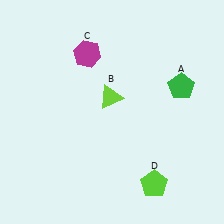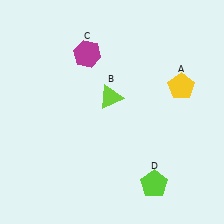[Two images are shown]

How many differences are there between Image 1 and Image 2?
There is 1 difference between the two images.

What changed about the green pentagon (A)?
In Image 1, A is green. In Image 2, it changed to yellow.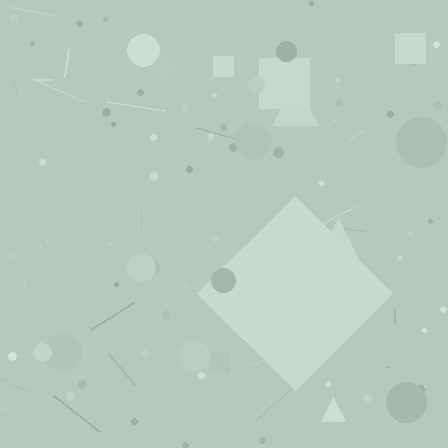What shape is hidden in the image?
A diamond is hidden in the image.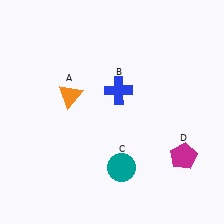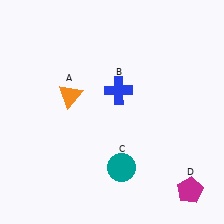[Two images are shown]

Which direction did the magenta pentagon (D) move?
The magenta pentagon (D) moved down.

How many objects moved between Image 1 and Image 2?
1 object moved between the two images.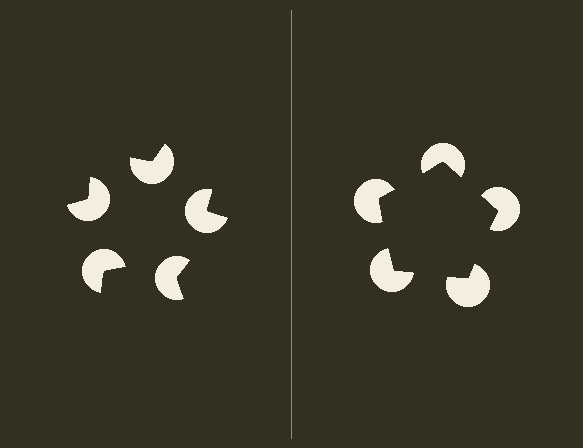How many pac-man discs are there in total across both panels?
10 — 5 on each side.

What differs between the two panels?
The pac-man discs are positioned identically on both sides; only the wedge orientations differ. On the right they align to a pentagon; on the left they are misaligned.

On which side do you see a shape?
An illusory pentagon appears on the right side. On the left side the wedge cuts are rotated, so no coherent shape forms.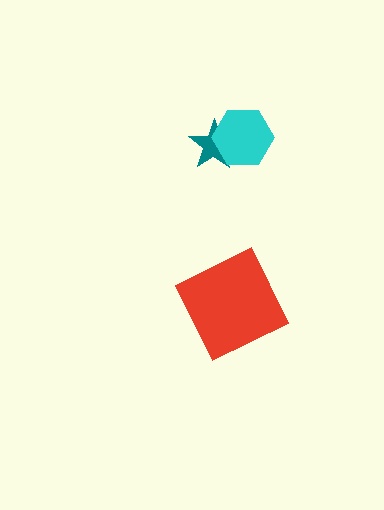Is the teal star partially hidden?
Yes, it is partially covered by another shape.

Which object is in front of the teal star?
The cyan hexagon is in front of the teal star.